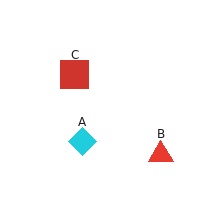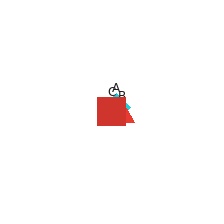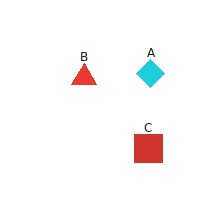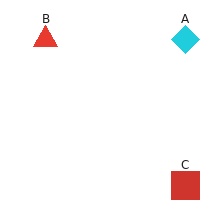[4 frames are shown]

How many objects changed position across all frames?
3 objects changed position: cyan diamond (object A), red triangle (object B), red square (object C).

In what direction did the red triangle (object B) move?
The red triangle (object B) moved up and to the left.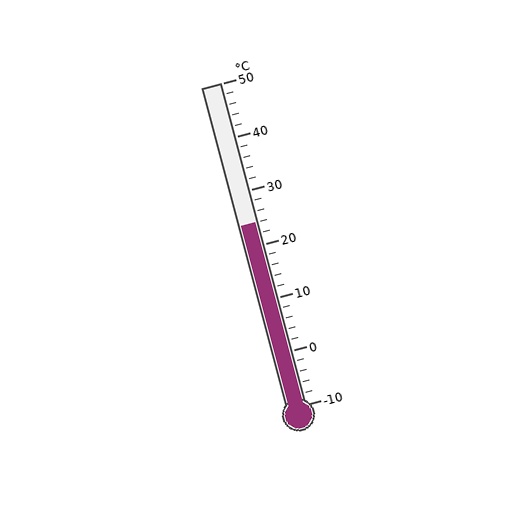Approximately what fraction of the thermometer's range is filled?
The thermometer is filled to approximately 55% of its range.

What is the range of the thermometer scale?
The thermometer scale ranges from -10°C to 50°C.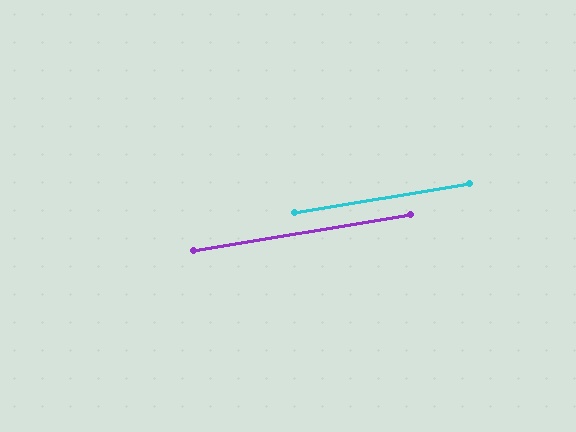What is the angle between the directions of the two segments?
Approximately 0 degrees.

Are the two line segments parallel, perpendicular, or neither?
Parallel — their directions differ by only 0.1°.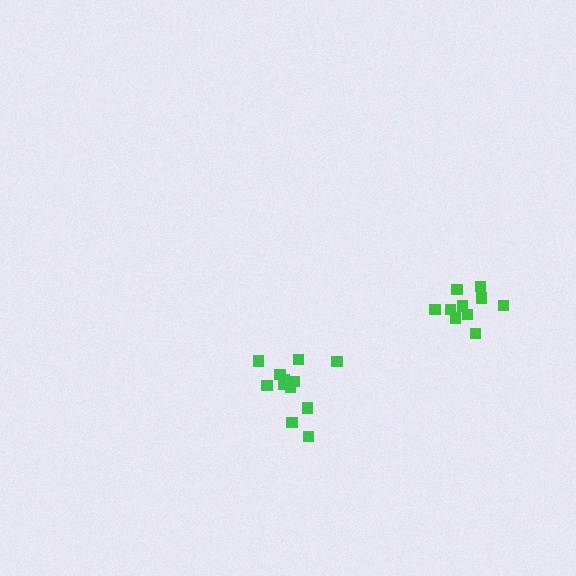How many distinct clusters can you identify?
There are 2 distinct clusters.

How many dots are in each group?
Group 1: 12 dots, Group 2: 10 dots (22 total).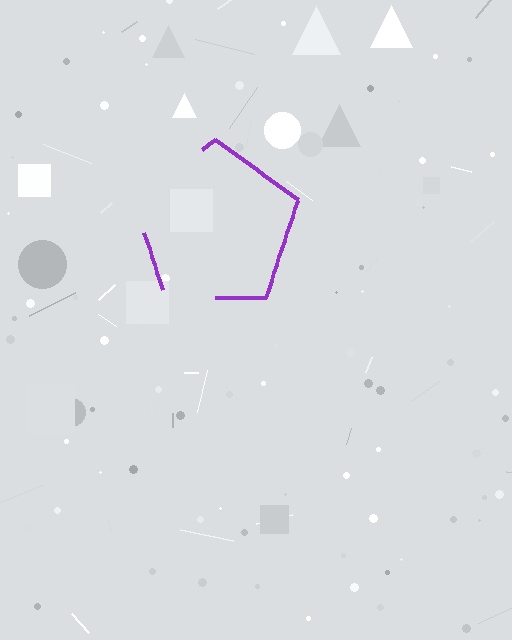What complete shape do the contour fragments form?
The contour fragments form a pentagon.